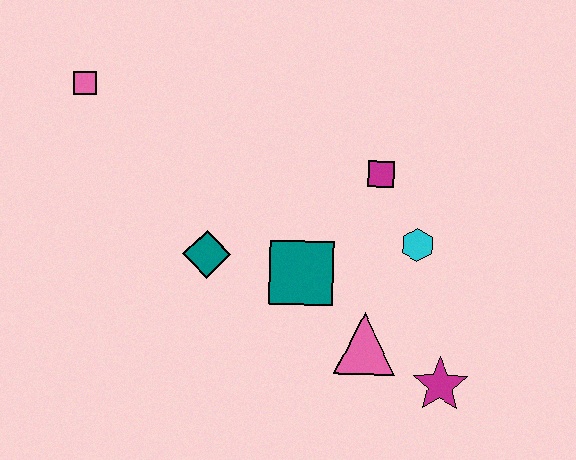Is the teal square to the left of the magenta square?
Yes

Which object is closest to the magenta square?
The cyan hexagon is closest to the magenta square.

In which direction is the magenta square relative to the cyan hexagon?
The magenta square is above the cyan hexagon.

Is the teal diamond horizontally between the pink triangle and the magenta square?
No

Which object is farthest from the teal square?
The pink square is farthest from the teal square.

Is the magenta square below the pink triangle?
No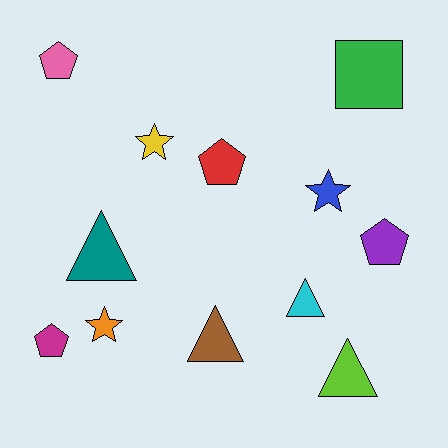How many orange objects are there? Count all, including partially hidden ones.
There is 1 orange object.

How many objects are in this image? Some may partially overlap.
There are 12 objects.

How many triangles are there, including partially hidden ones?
There are 4 triangles.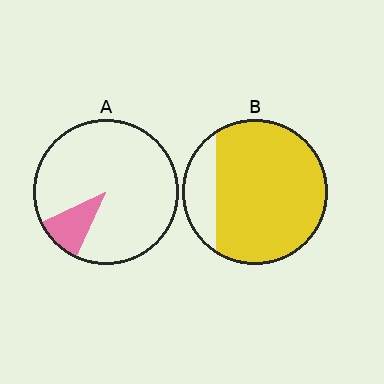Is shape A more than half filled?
No.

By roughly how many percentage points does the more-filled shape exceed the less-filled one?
By roughly 70 percentage points (B over A).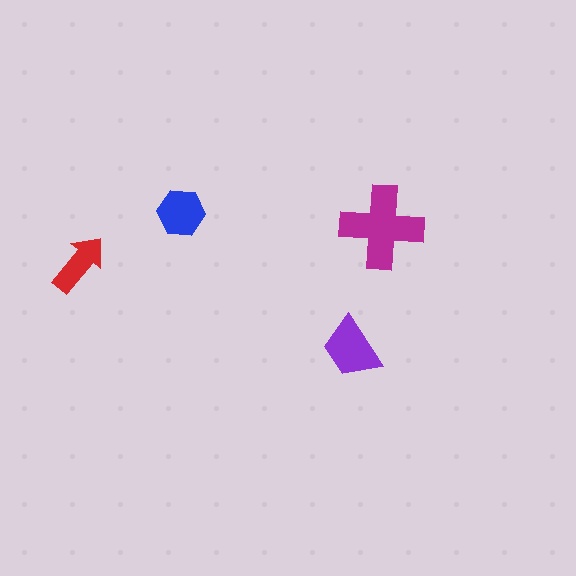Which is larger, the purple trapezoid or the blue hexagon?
The purple trapezoid.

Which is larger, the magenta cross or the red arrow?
The magenta cross.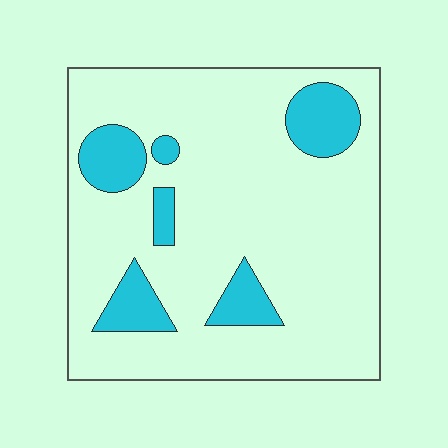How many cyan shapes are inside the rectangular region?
6.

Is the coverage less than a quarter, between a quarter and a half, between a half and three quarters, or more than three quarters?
Less than a quarter.